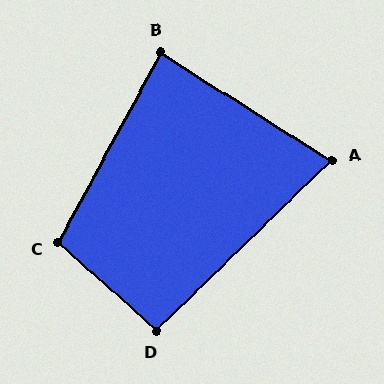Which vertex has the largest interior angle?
C, at approximately 104 degrees.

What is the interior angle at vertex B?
Approximately 86 degrees (approximately right).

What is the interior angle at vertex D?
Approximately 94 degrees (approximately right).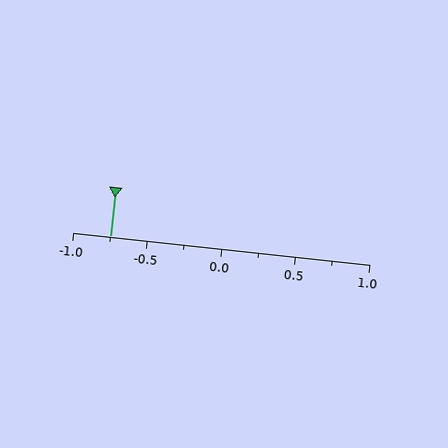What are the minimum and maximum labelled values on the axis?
The axis runs from -1.0 to 1.0.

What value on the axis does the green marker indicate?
The marker indicates approximately -0.75.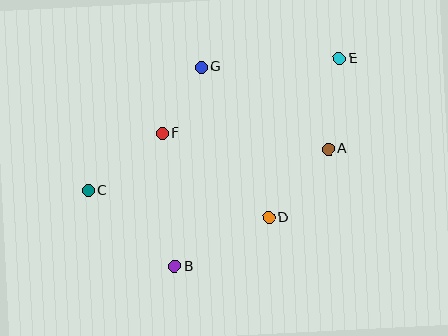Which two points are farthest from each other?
Points C and E are farthest from each other.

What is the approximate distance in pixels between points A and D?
The distance between A and D is approximately 91 pixels.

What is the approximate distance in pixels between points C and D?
The distance between C and D is approximately 183 pixels.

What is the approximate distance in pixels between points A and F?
The distance between A and F is approximately 167 pixels.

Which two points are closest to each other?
Points F and G are closest to each other.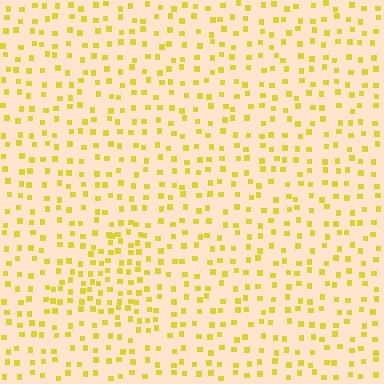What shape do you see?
I see a triangle.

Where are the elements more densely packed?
The elements are more densely packed inside the triangle boundary.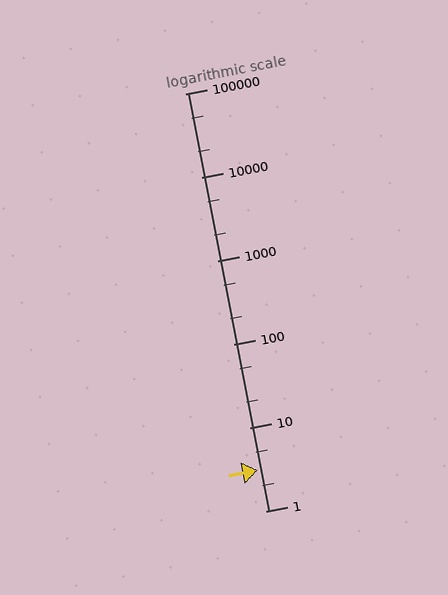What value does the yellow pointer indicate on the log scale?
The pointer indicates approximately 3.1.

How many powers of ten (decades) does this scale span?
The scale spans 5 decades, from 1 to 100000.